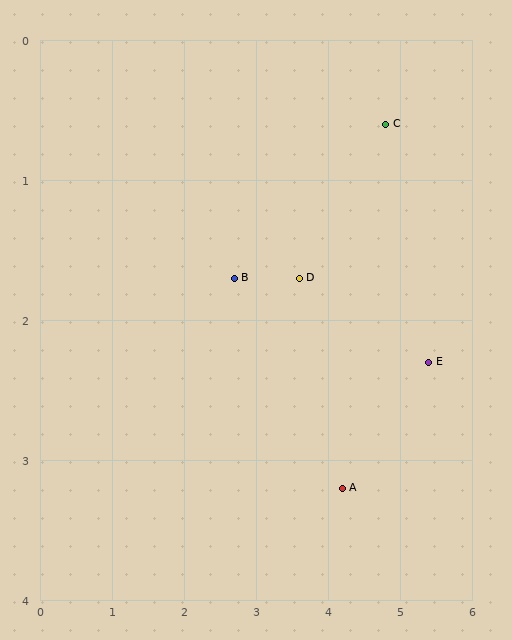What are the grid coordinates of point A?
Point A is at approximately (4.2, 3.2).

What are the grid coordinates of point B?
Point B is at approximately (2.7, 1.7).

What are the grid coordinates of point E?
Point E is at approximately (5.4, 2.3).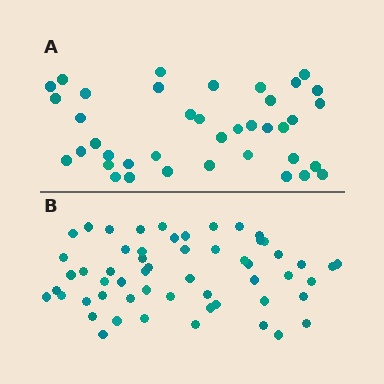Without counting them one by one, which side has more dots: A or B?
Region B (the bottom region) has more dots.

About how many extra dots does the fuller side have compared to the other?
Region B has approximately 15 more dots than region A.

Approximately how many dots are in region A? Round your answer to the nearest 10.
About 40 dots. (The exact count is 39, which rounds to 40.)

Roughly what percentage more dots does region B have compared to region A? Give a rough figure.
About 45% more.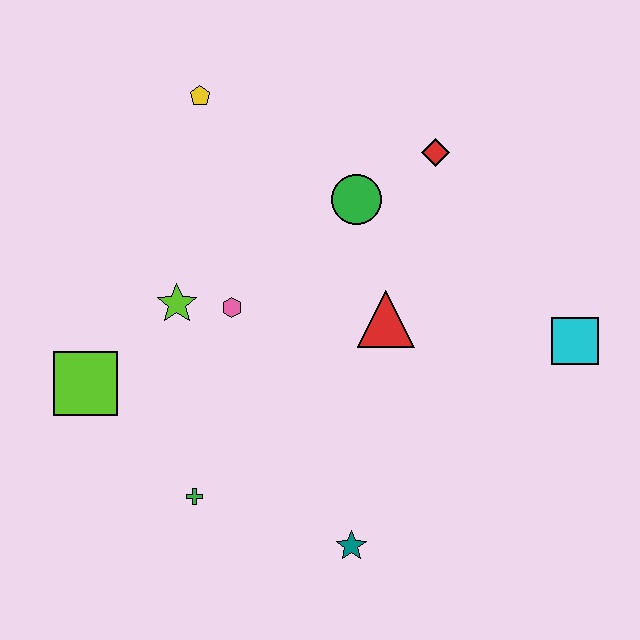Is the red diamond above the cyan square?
Yes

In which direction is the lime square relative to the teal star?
The lime square is to the left of the teal star.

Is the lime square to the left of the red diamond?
Yes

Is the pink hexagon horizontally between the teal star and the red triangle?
No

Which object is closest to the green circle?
The red diamond is closest to the green circle.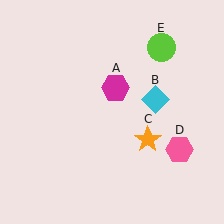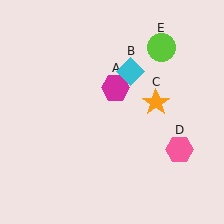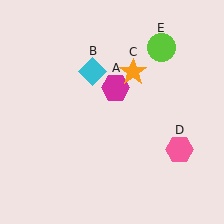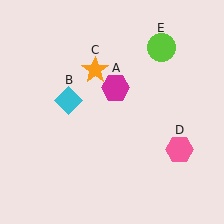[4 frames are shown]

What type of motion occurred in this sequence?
The cyan diamond (object B), orange star (object C) rotated counterclockwise around the center of the scene.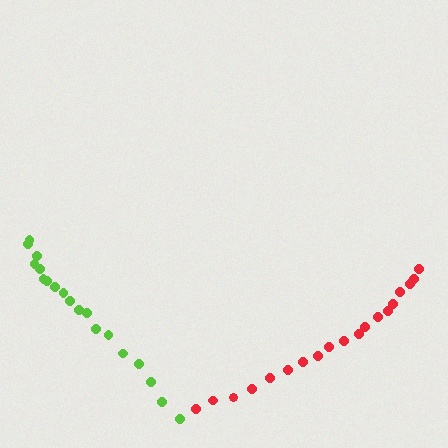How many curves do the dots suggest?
There are 2 distinct paths.